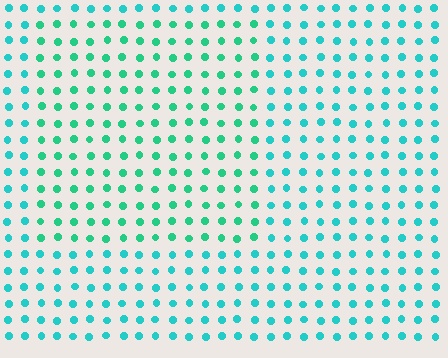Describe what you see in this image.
The image is filled with small cyan elements in a uniform arrangement. A rectangle-shaped region is visible where the elements are tinted to a slightly different hue, forming a subtle color boundary.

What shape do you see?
I see a rectangle.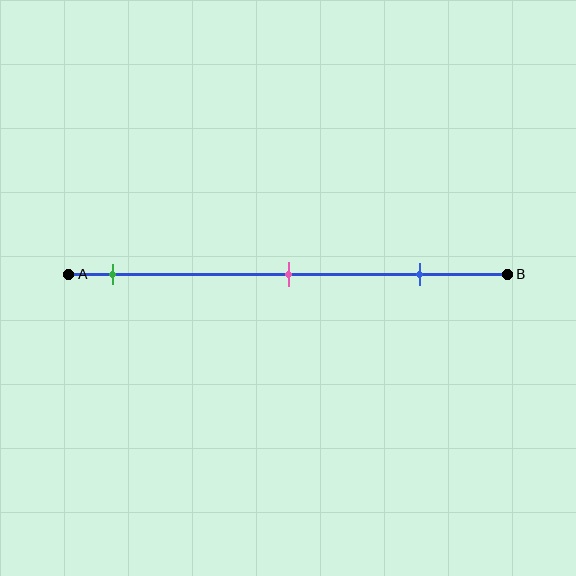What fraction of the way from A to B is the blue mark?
The blue mark is approximately 80% (0.8) of the way from A to B.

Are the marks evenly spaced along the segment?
Yes, the marks are approximately evenly spaced.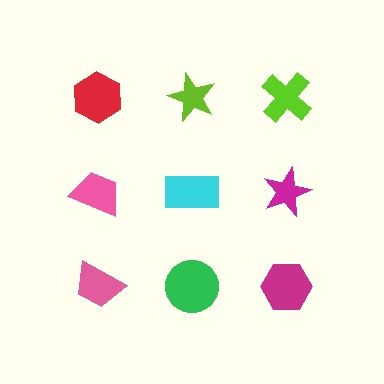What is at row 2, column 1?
A pink trapezoid.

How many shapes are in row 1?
3 shapes.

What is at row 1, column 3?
A lime cross.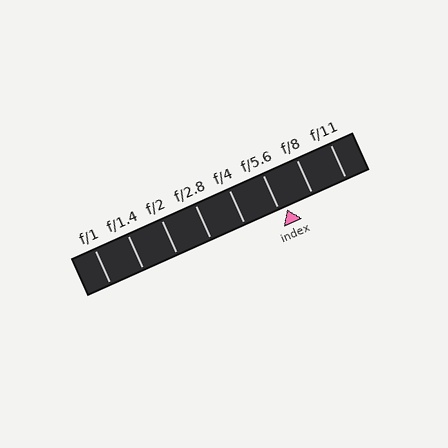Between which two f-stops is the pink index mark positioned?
The index mark is between f/5.6 and f/8.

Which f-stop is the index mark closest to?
The index mark is closest to f/5.6.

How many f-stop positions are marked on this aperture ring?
There are 8 f-stop positions marked.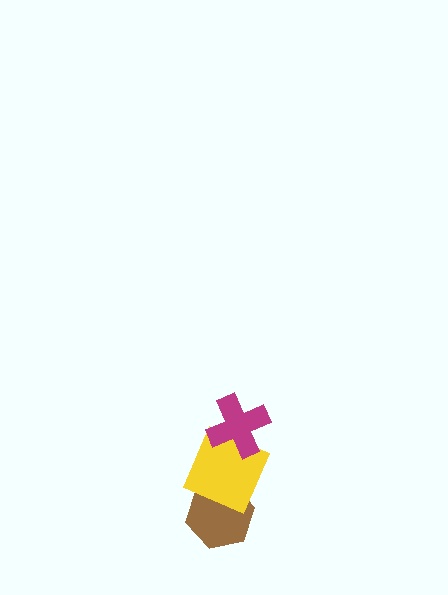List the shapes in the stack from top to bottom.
From top to bottom: the magenta cross, the yellow square, the brown hexagon.